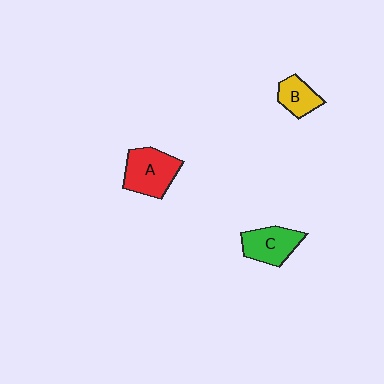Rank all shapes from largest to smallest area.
From largest to smallest: A (red), C (green), B (yellow).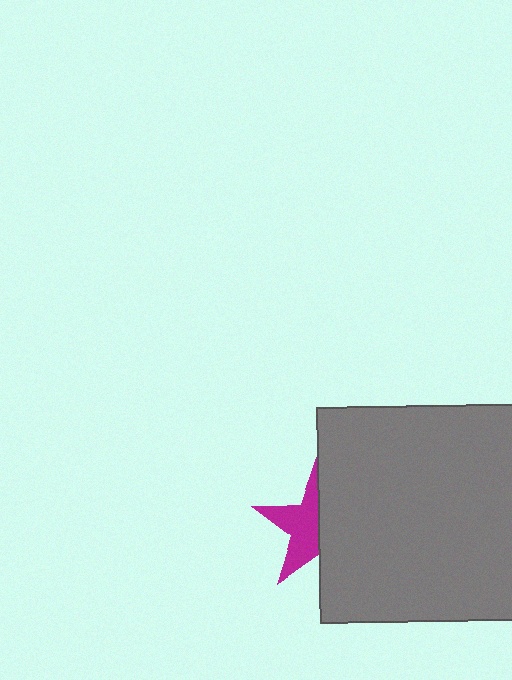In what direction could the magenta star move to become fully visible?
The magenta star could move left. That would shift it out from behind the gray square entirely.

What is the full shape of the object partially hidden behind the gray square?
The partially hidden object is a magenta star.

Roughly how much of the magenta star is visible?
About half of it is visible (roughly 52%).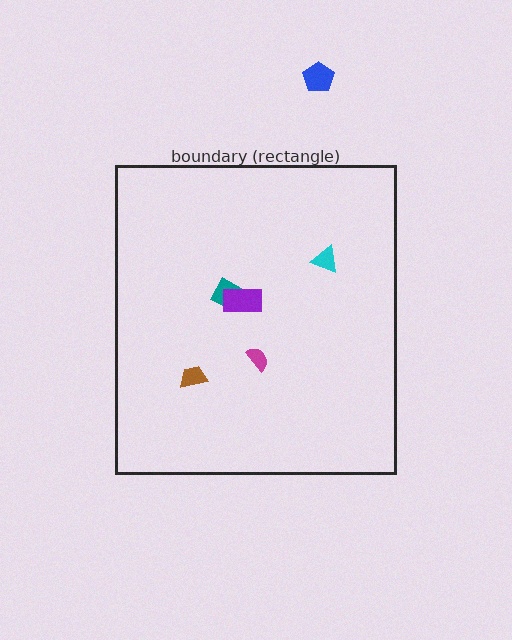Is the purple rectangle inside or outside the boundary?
Inside.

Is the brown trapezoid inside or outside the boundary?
Inside.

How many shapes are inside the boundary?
5 inside, 1 outside.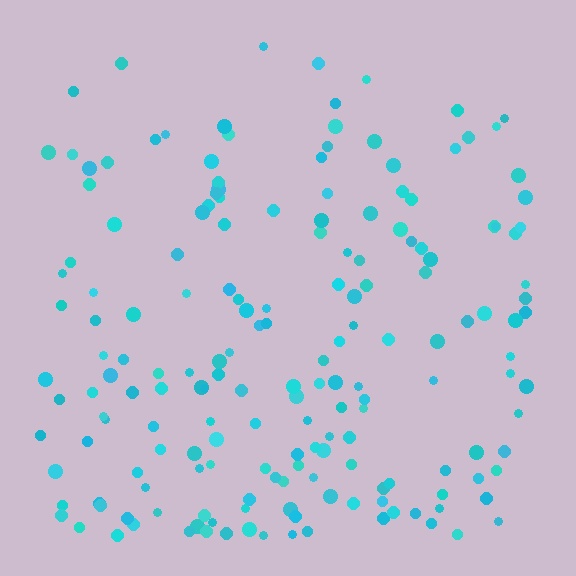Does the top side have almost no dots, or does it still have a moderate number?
Still a moderate number, just noticeably fewer than the bottom.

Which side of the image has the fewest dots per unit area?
The top.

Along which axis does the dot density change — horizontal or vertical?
Vertical.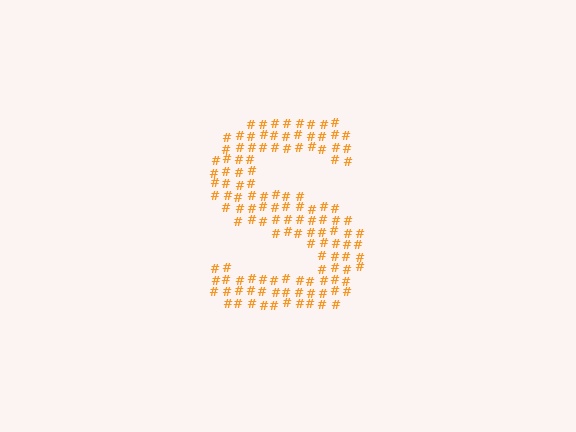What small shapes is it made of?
It is made of small hash symbols.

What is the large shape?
The large shape is the letter S.